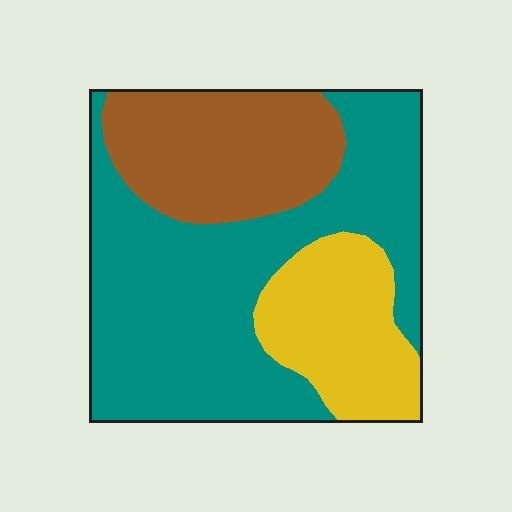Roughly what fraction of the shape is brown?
Brown takes up about one quarter (1/4) of the shape.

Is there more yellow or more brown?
Brown.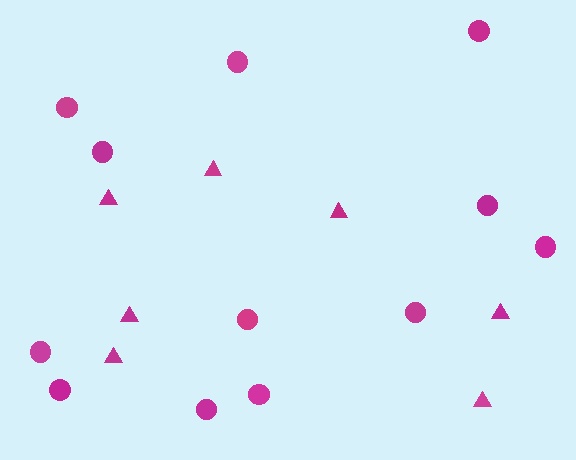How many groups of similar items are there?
There are 2 groups: one group of triangles (7) and one group of circles (12).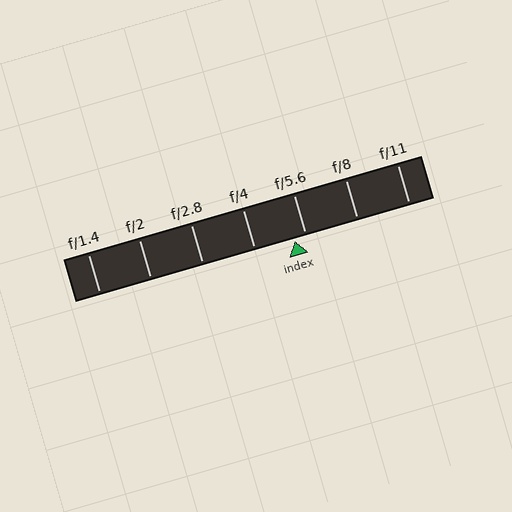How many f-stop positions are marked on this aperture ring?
There are 7 f-stop positions marked.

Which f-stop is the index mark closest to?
The index mark is closest to f/5.6.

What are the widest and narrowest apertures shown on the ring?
The widest aperture shown is f/1.4 and the narrowest is f/11.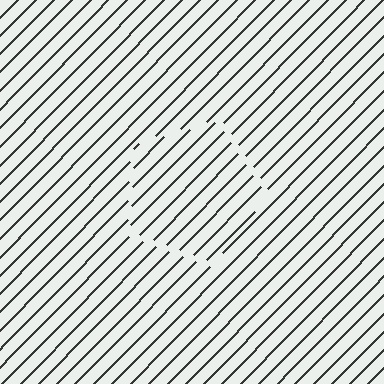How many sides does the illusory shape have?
5 sides — the line-ends trace a pentagon.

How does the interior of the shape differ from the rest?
The interior of the shape contains the same grating, shifted by half a period — the contour is defined by the phase discontinuity where line-ends from the inner and outer gratings abut.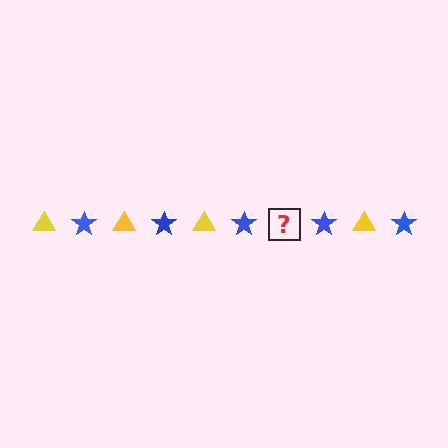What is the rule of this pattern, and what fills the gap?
The rule is that the pattern alternates between yellow triangle and blue star. The gap should be filled with a yellow triangle.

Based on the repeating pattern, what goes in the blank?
The blank should be a yellow triangle.